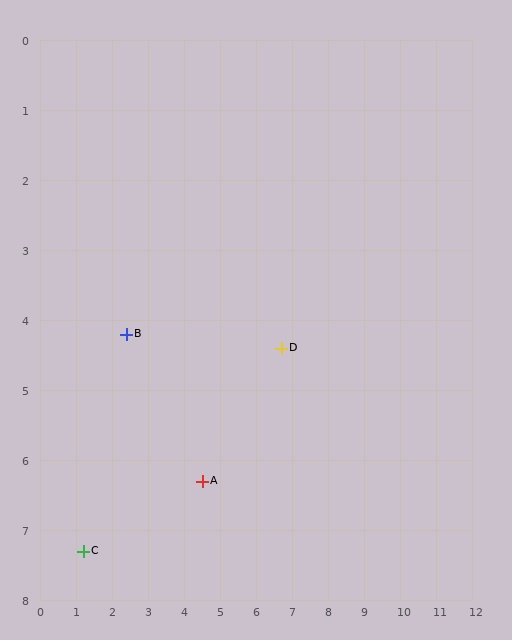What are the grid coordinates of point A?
Point A is at approximately (4.5, 6.3).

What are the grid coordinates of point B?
Point B is at approximately (2.4, 4.2).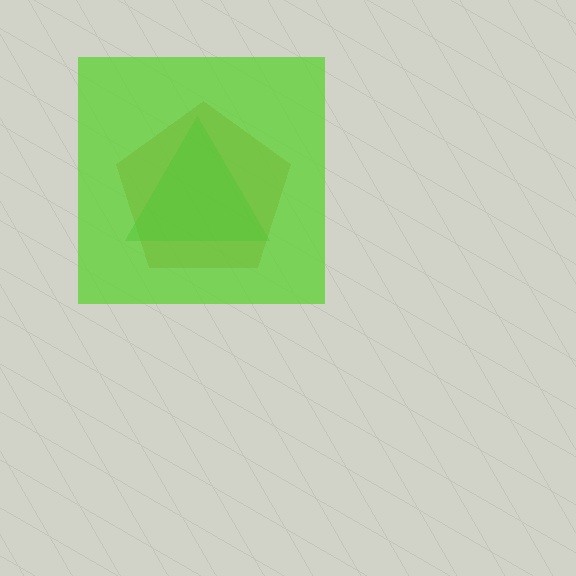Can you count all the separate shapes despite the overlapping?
Yes, there are 3 separate shapes.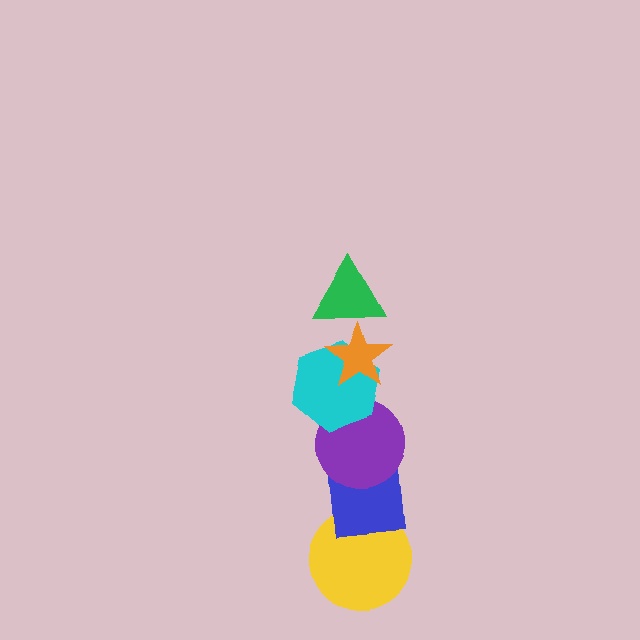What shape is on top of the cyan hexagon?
The orange star is on top of the cyan hexagon.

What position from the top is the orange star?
The orange star is 2nd from the top.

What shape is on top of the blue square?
The purple circle is on top of the blue square.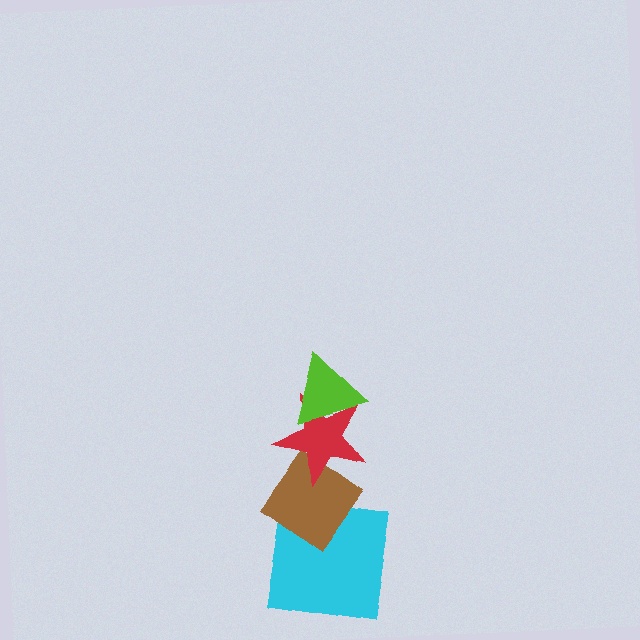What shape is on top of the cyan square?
The brown diamond is on top of the cyan square.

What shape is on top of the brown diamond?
The red star is on top of the brown diamond.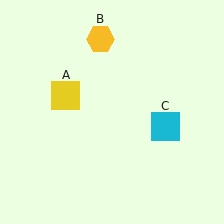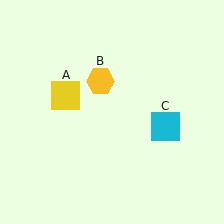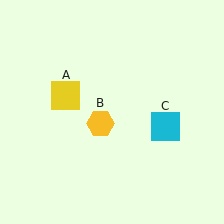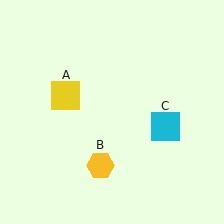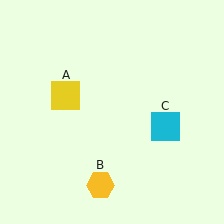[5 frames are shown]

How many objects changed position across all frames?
1 object changed position: yellow hexagon (object B).